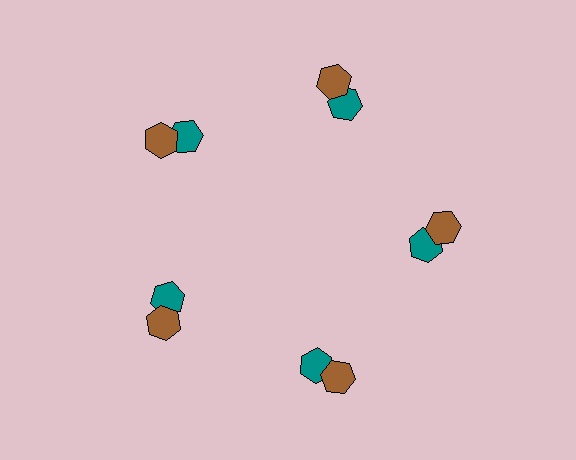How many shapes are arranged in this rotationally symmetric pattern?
There are 10 shapes, arranged in 5 groups of 2.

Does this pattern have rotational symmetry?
Yes, this pattern has 5-fold rotational symmetry. It looks the same after rotating 72 degrees around the center.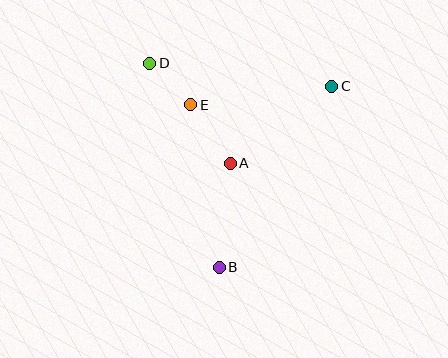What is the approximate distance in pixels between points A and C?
The distance between A and C is approximately 127 pixels.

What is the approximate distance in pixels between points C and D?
The distance between C and D is approximately 183 pixels.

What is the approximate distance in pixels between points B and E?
The distance between B and E is approximately 165 pixels.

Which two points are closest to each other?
Points D and E are closest to each other.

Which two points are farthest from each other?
Points B and D are farthest from each other.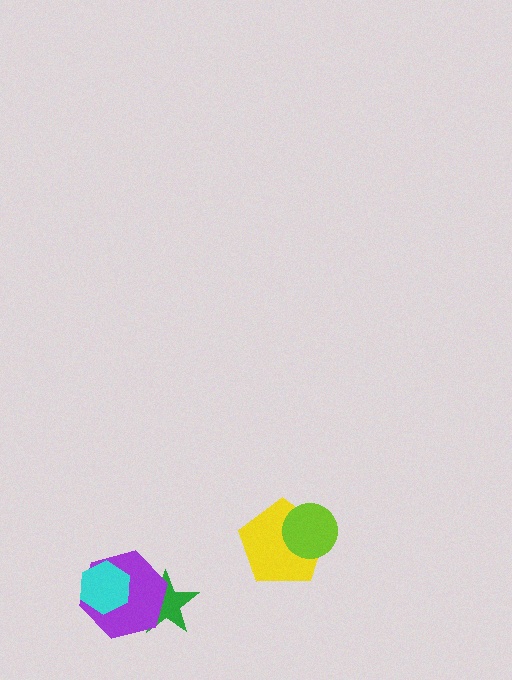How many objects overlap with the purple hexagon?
2 objects overlap with the purple hexagon.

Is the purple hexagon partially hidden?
Yes, it is partially covered by another shape.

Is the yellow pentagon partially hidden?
Yes, it is partially covered by another shape.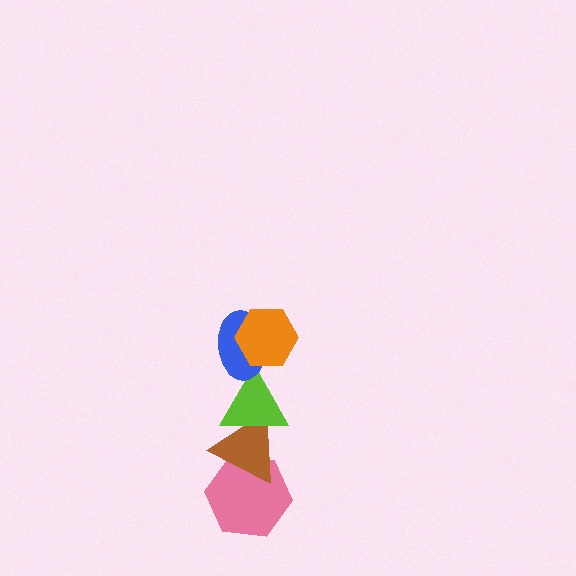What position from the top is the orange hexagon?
The orange hexagon is 1st from the top.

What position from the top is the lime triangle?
The lime triangle is 3rd from the top.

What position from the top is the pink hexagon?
The pink hexagon is 5th from the top.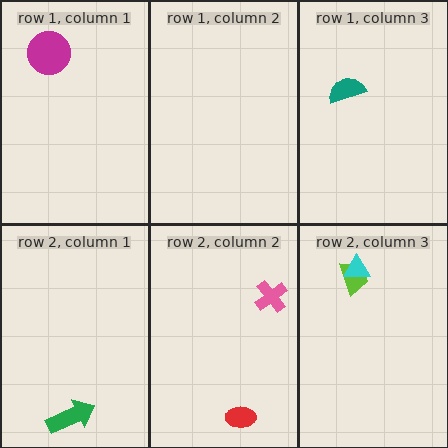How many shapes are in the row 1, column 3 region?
1.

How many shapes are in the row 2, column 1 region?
1.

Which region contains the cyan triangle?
The row 2, column 3 region.